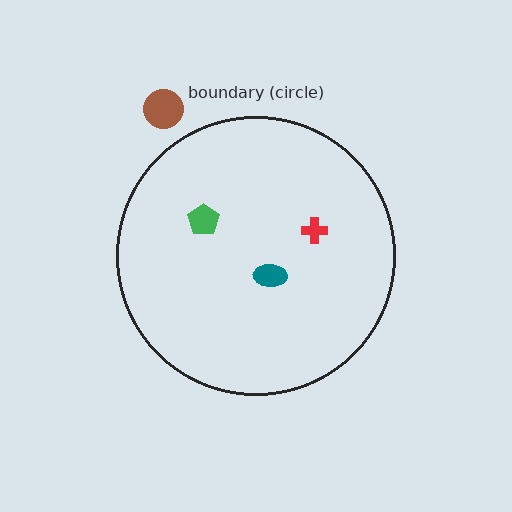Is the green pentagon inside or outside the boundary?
Inside.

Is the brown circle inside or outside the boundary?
Outside.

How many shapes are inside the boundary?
3 inside, 1 outside.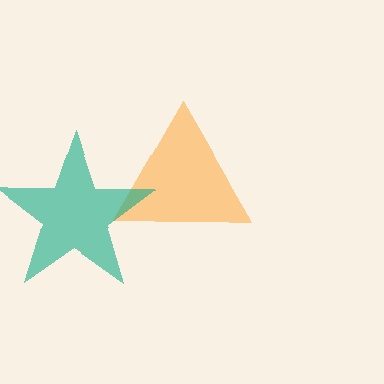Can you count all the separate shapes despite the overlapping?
Yes, there are 2 separate shapes.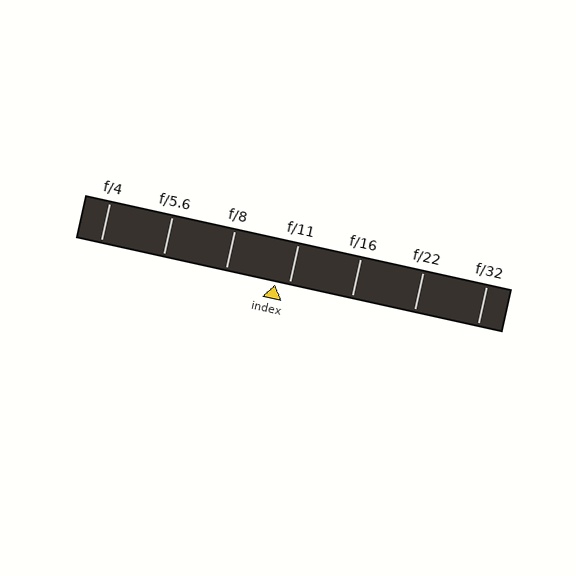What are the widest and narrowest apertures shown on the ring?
The widest aperture shown is f/4 and the narrowest is f/32.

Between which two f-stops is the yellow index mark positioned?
The index mark is between f/8 and f/11.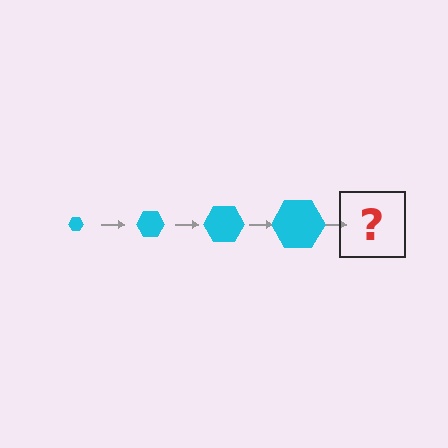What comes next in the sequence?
The next element should be a cyan hexagon, larger than the previous one.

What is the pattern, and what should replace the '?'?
The pattern is that the hexagon gets progressively larger each step. The '?' should be a cyan hexagon, larger than the previous one.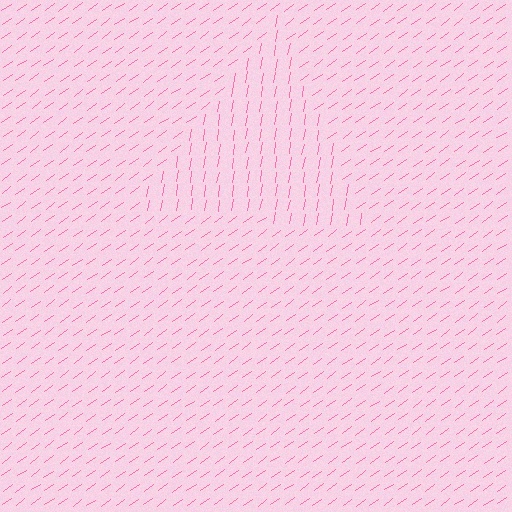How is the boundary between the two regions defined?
The boundary is defined purely by a change in line orientation (approximately 45 degrees difference). All lines are the same color and thickness.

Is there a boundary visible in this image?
Yes, there is a texture boundary formed by a change in line orientation.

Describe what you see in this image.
The image is filled with small pink line segments. A triangle region in the image has lines oriented differently from the surrounding lines, creating a visible texture boundary.